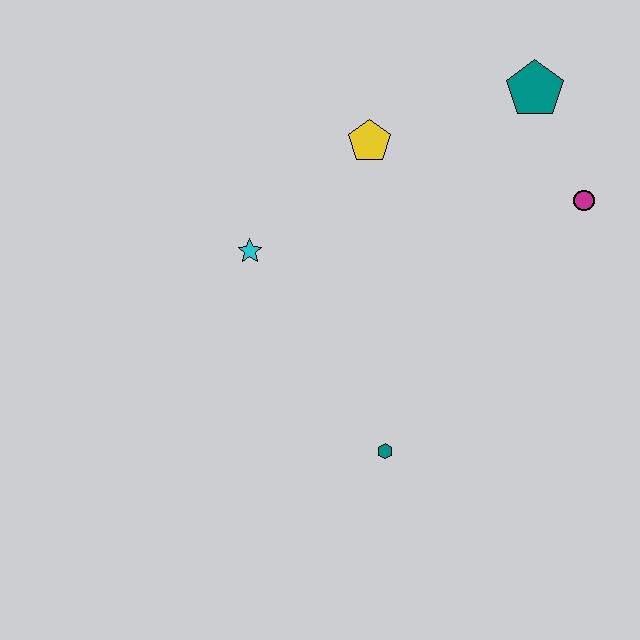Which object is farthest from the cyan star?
The magenta circle is farthest from the cyan star.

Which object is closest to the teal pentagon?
The magenta circle is closest to the teal pentagon.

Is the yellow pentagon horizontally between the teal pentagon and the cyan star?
Yes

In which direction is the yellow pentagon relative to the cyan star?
The yellow pentagon is to the right of the cyan star.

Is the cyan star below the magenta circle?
Yes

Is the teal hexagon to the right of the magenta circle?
No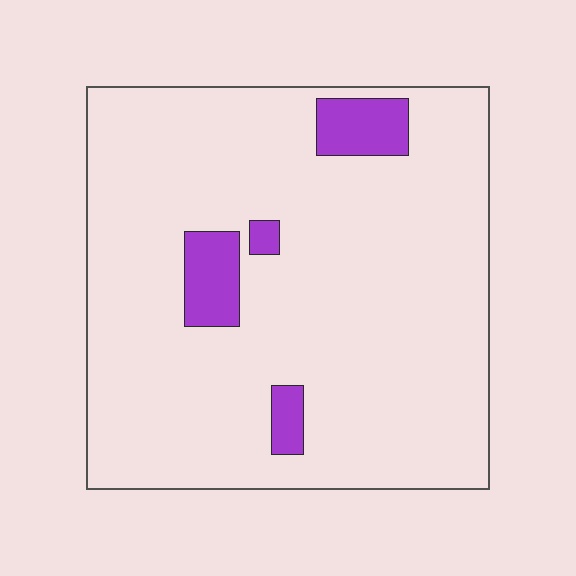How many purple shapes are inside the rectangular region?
4.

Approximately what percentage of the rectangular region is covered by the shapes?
Approximately 10%.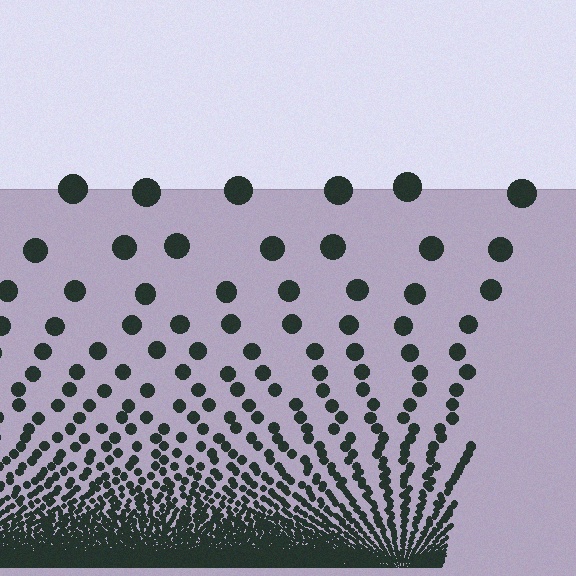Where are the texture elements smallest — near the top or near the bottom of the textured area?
Near the bottom.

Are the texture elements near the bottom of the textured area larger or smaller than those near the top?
Smaller. The gradient is inverted — elements near the bottom are smaller and denser.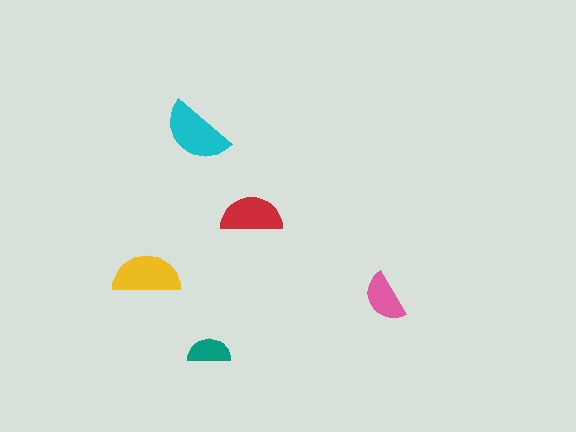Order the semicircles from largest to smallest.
the cyan one, the yellow one, the red one, the pink one, the teal one.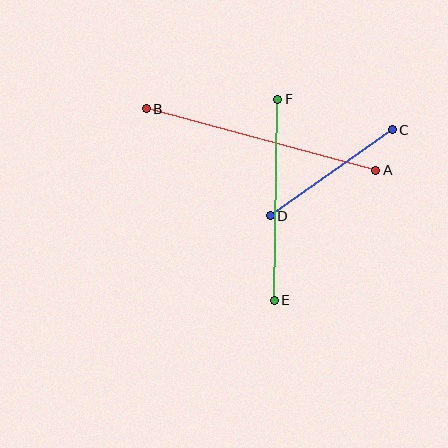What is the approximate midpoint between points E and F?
The midpoint is at approximately (276, 200) pixels.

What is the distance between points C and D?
The distance is approximately 149 pixels.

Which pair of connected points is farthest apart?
Points A and B are farthest apart.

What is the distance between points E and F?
The distance is approximately 201 pixels.